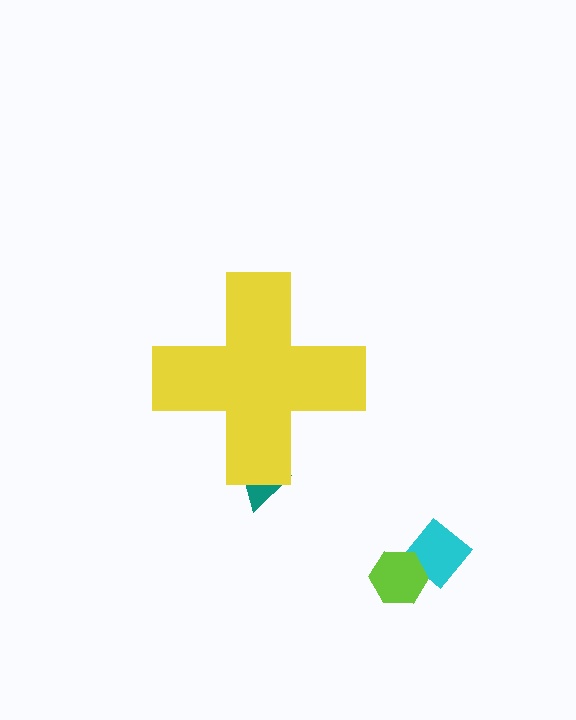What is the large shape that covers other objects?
A yellow cross.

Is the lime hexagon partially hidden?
No, the lime hexagon is fully visible.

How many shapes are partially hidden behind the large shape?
1 shape is partially hidden.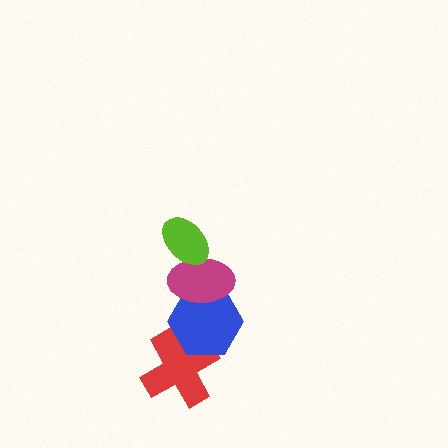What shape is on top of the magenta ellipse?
The lime ellipse is on top of the magenta ellipse.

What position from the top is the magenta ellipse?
The magenta ellipse is 2nd from the top.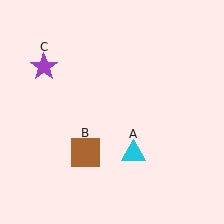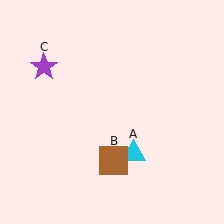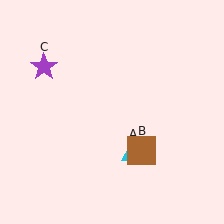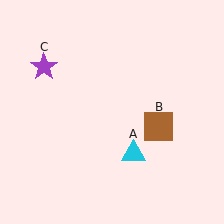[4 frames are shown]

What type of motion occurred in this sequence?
The brown square (object B) rotated counterclockwise around the center of the scene.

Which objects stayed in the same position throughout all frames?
Cyan triangle (object A) and purple star (object C) remained stationary.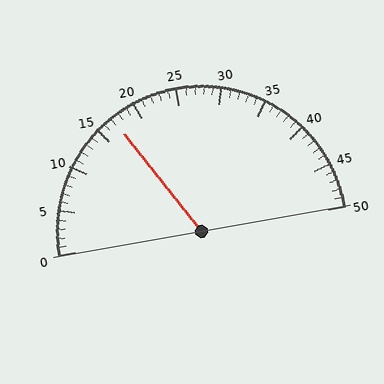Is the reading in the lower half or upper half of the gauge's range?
The reading is in the lower half of the range (0 to 50).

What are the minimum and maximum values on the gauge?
The gauge ranges from 0 to 50.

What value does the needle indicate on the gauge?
The needle indicates approximately 17.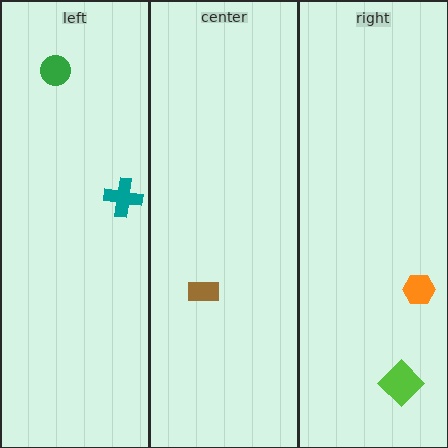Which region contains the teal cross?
The left region.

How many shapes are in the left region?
2.